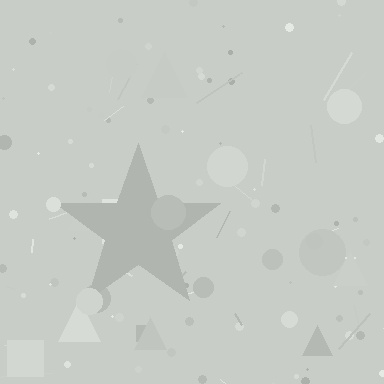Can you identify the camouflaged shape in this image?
The camouflaged shape is a star.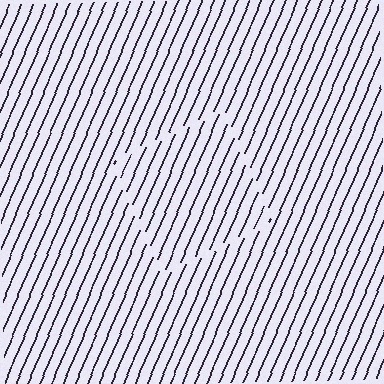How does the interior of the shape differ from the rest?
The interior of the shape contains the same grating, shifted by half a period — the contour is defined by the phase discontinuity where line-ends from the inner and outer gratings abut.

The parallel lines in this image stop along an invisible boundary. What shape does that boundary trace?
An illusory square. The interior of the shape contains the same grating, shifted by half a period — the contour is defined by the phase discontinuity where line-ends from the inner and outer gratings abut.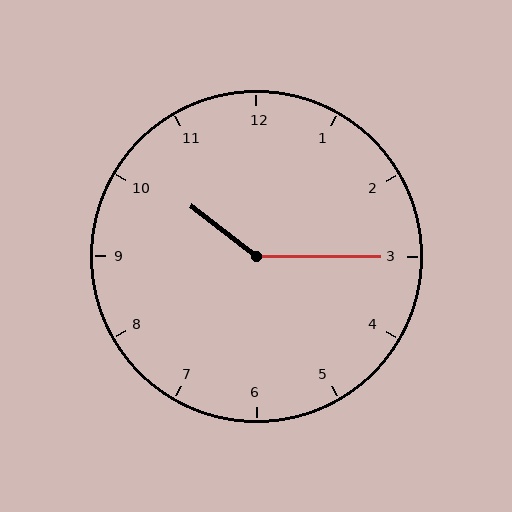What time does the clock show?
10:15.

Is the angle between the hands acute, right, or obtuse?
It is obtuse.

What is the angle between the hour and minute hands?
Approximately 142 degrees.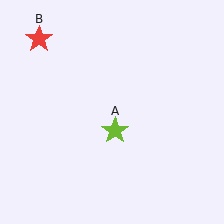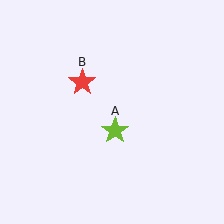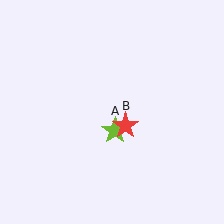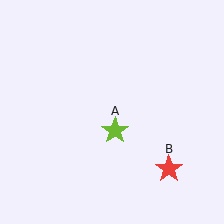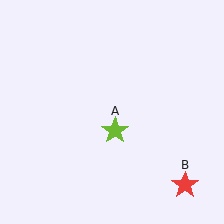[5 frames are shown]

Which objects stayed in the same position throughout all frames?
Lime star (object A) remained stationary.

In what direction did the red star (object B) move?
The red star (object B) moved down and to the right.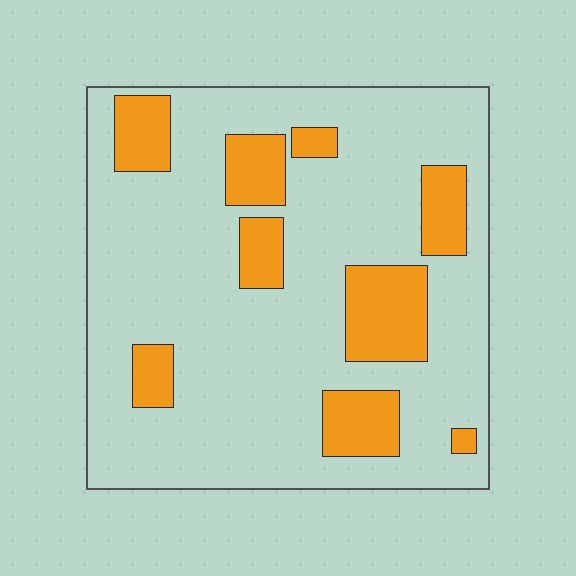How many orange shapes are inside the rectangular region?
9.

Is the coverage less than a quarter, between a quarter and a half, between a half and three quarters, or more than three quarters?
Less than a quarter.